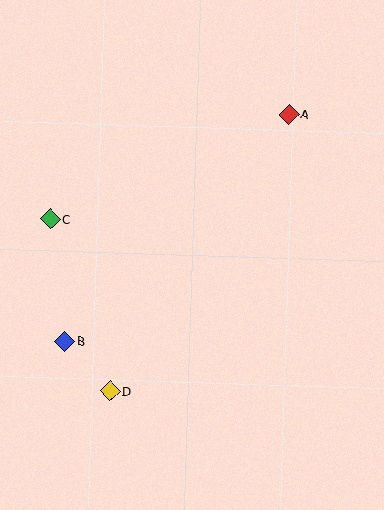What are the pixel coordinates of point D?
Point D is at (110, 391).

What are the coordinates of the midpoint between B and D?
The midpoint between B and D is at (87, 366).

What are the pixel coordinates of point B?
Point B is at (65, 341).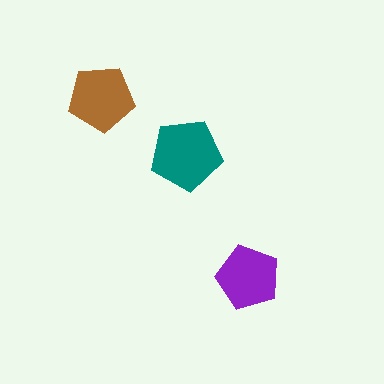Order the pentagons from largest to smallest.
the teal one, the brown one, the purple one.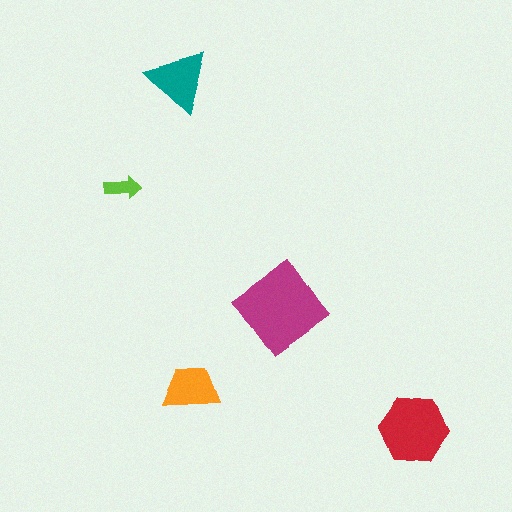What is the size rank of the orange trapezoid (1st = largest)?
4th.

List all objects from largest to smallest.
The magenta diamond, the red hexagon, the teal triangle, the orange trapezoid, the lime arrow.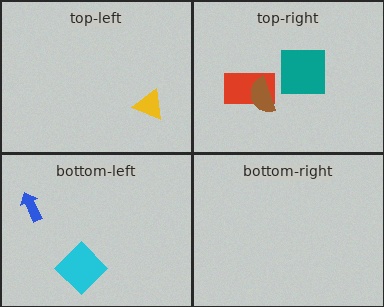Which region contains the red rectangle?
The top-right region.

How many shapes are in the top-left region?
1.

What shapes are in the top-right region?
The red rectangle, the brown semicircle, the teal square.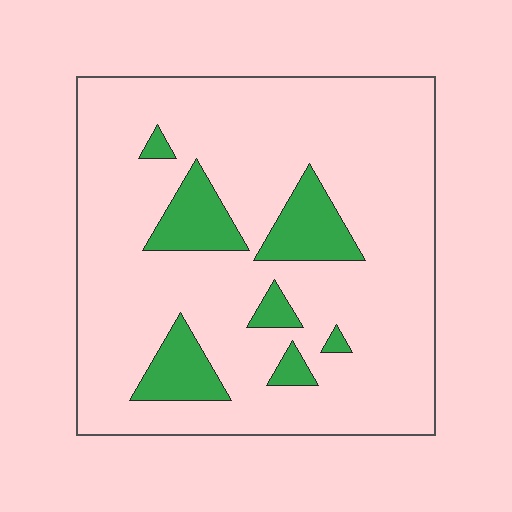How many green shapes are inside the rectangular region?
7.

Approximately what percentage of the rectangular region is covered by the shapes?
Approximately 15%.